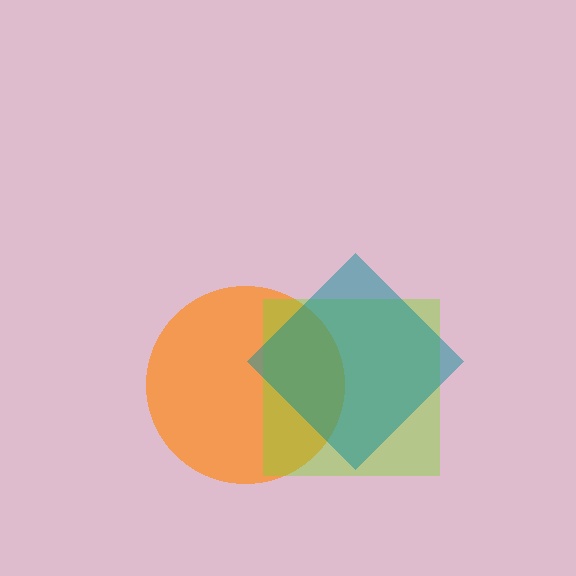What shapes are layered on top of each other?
The layered shapes are: an orange circle, a lime square, a teal diamond.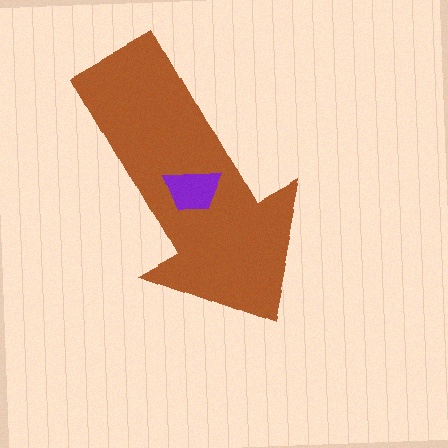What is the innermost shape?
The purple trapezoid.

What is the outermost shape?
The brown arrow.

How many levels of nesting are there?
2.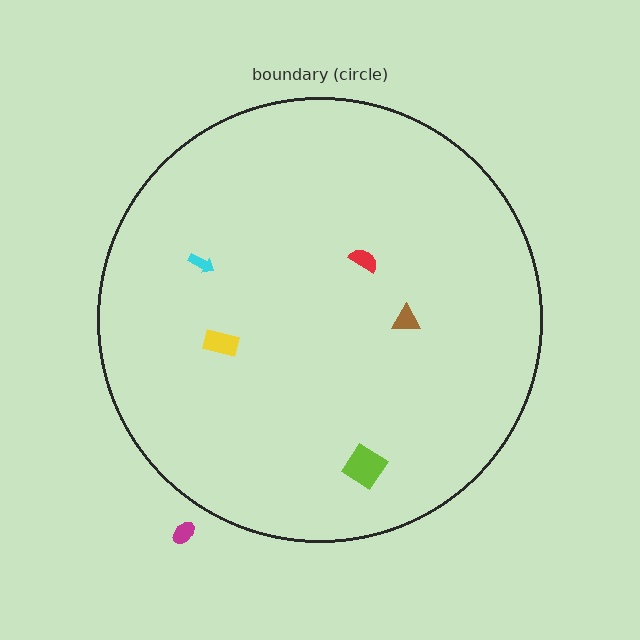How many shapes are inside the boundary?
5 inside, 1 outside.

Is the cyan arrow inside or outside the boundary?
Inside.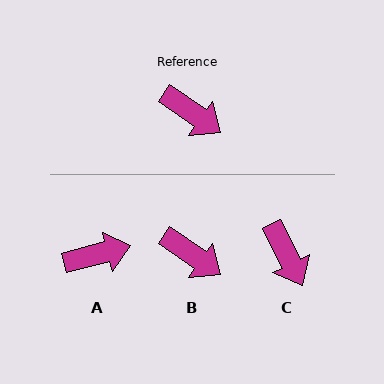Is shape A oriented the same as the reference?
No, it is off by about 49 degrees.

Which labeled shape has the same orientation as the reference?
B.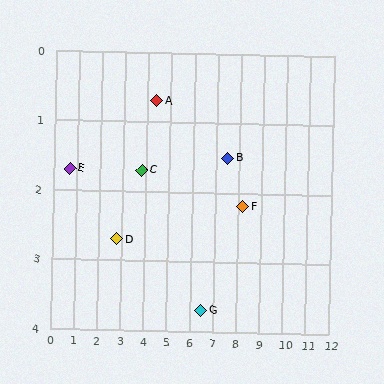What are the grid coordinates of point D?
Point D is at approximately (2.8, 2.7).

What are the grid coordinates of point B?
Point B is at approximately (7.5, 1.5).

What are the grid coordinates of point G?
Point G is at approximately (6.5, 3.7).